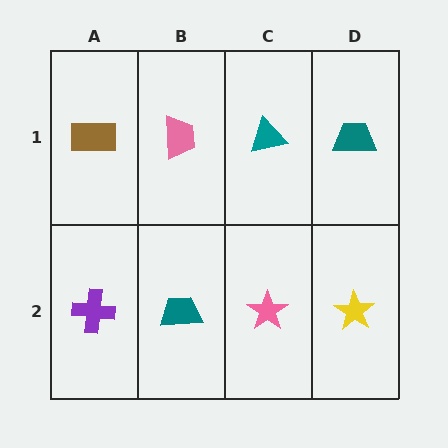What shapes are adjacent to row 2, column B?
A pink trapezoid (row 1, column B), a purple cross (row 2, column A), a pink star (row 2, column C).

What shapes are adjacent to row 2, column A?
A brown rectangle (row 1, column A), a teal trapezoid (row 2, column B).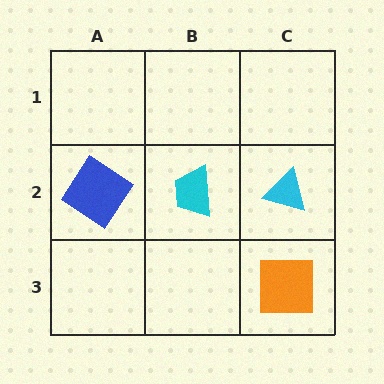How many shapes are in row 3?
1 shape.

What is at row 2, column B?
A cyan trapezoid.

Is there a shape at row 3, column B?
No, that cell is empty.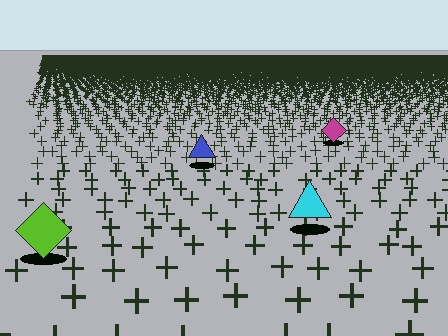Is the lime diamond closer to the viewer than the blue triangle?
Yes. The lime diamond is closer — you can tell from the texture gradient: the ground texture is coarser near it.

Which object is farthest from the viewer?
The magenta diamond is farthest from the viewer. It appears smaller and the ground texture around it is denser.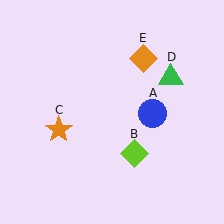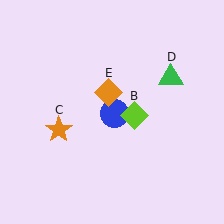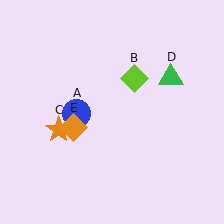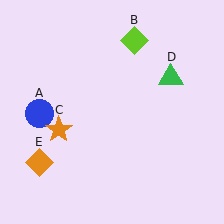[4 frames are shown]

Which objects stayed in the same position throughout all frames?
Orange star (object C) and green triangle (object D) remained stationary.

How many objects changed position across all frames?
3 objects changed position: blue circle (object A), lime diamond (object B), orange diamond (object E).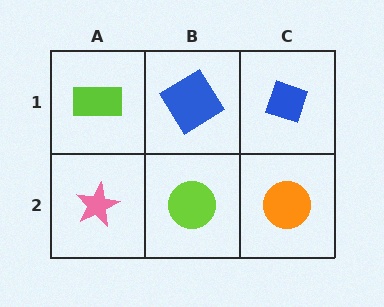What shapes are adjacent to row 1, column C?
An orange circle (row 2, column C), a blue diamond (row 1, column B).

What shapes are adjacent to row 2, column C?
A blue diamond (row 1, column C), a lime circle (row 2, column B).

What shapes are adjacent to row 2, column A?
A lime rectangle (row 1, column A), a lime circle (row 2, column B).